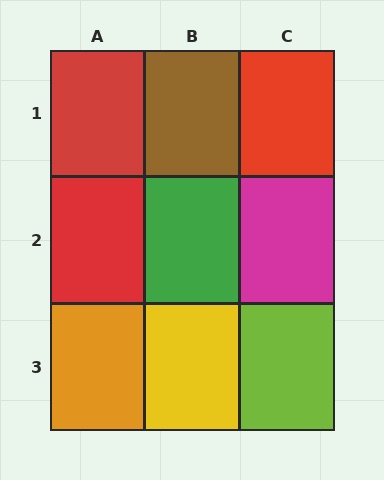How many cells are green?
1 cell is green.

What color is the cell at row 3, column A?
Orange.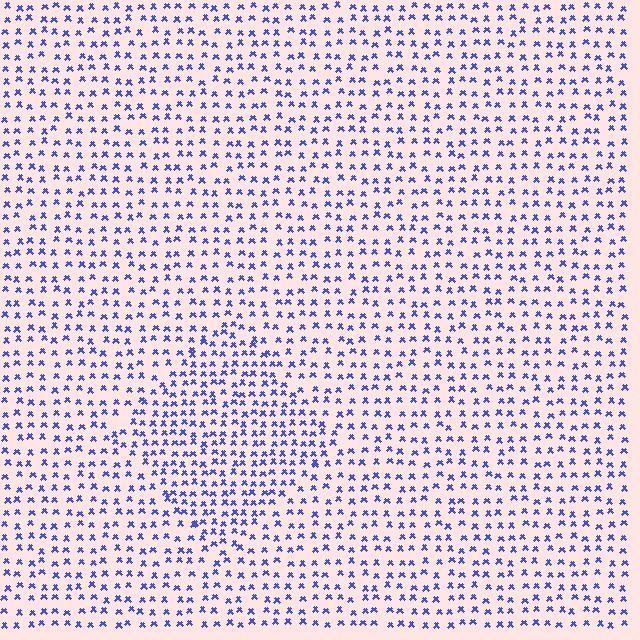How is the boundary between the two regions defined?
The boundary is defined by a change in element density (approximately 1.5x ratio). All elements are the same color, size, and shape.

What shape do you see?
I see a diamond.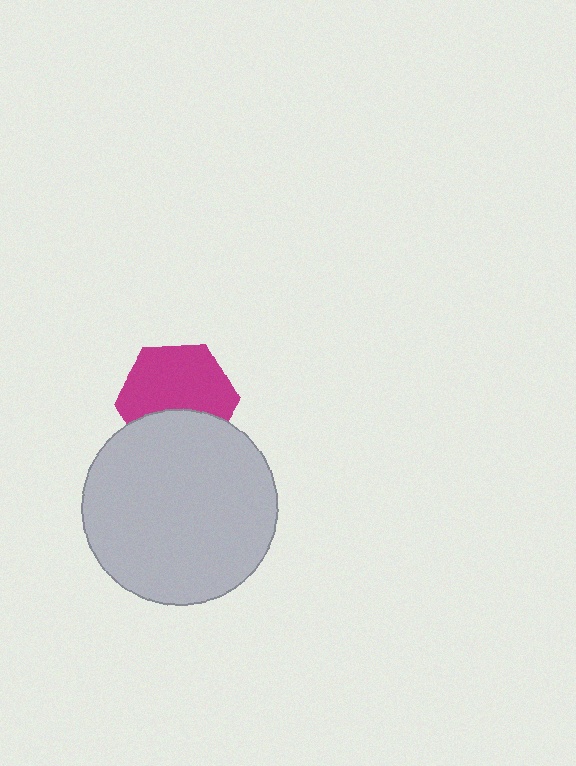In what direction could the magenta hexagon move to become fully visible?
The magenta hexagon could move up. That would shift it out from behind the light gray circle entirely.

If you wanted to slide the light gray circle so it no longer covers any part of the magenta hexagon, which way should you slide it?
Slide it down — that is the most direct way to separate the two shapes.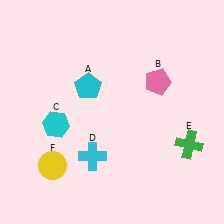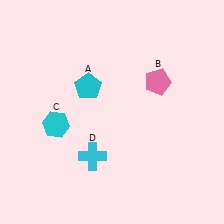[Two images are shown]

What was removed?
The green cross (E), the yellow circle (F) were removed in Image 2.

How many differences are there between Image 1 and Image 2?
There are 2 differences between the two images.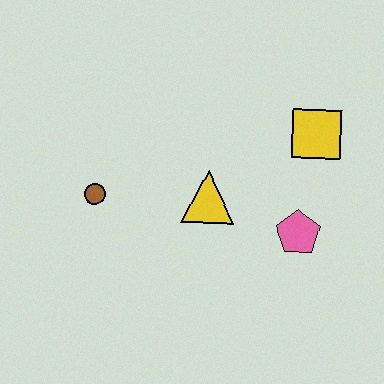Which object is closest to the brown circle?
The yellow triangle is closest to the brown circle.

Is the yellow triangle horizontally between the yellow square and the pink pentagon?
No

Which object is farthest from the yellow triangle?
The yellow square is farthest from the yellow triangle.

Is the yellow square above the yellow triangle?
Yes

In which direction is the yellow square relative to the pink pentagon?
The yellow square is above the pink pentagon.